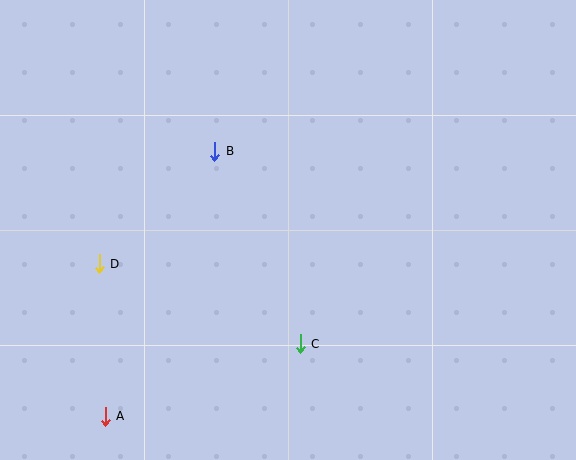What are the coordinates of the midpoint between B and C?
The midpoint between B and C is at (258, 247).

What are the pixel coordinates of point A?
Point A is at (105, 416).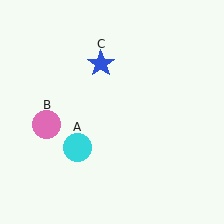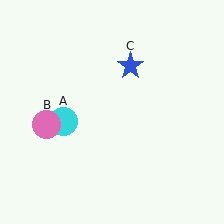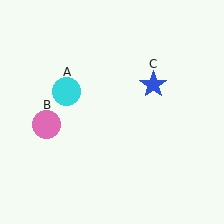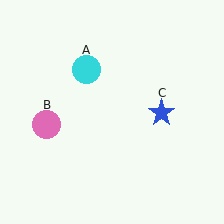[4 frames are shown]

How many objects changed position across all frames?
2 objects changed position: cyan circle (object A), blue star (object C).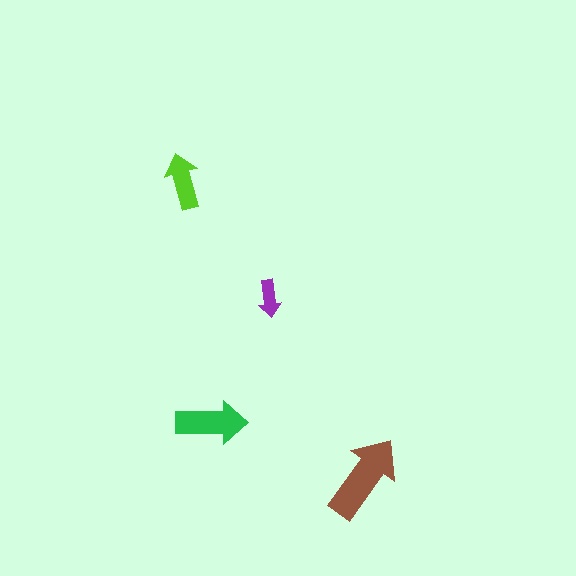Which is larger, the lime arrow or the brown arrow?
The brown one.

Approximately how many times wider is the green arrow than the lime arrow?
About 1.5 times wider.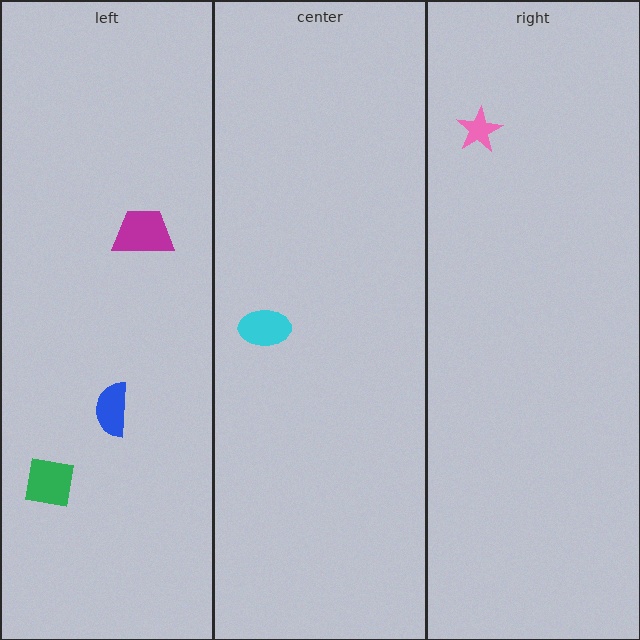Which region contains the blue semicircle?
The left region.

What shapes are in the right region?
The pink star.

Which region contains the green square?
The left region.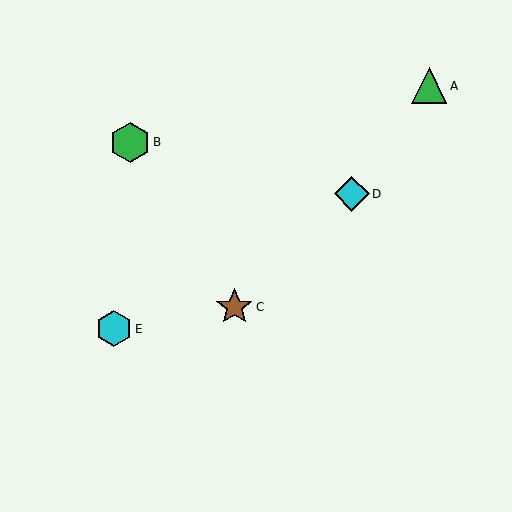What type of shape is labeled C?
Shape C is a brown star.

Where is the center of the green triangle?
The center of the green triangle is at (429, 86).